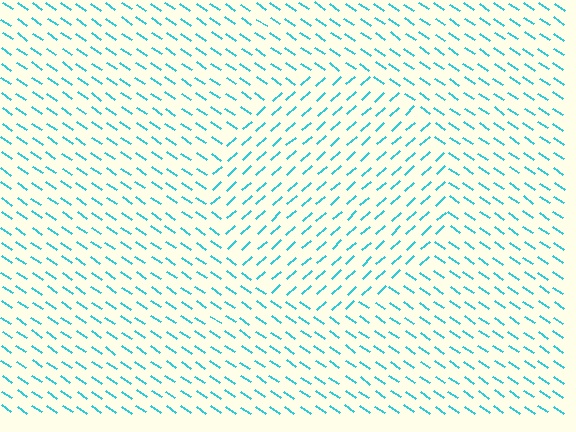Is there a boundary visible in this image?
Yes, there is a texture boundary formed by a change in line orientation.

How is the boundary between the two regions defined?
The boundary is defined purely by a change in line orientation (approximately 76 degrees difference). All lines are the same color and thickness.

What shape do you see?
I see a circle.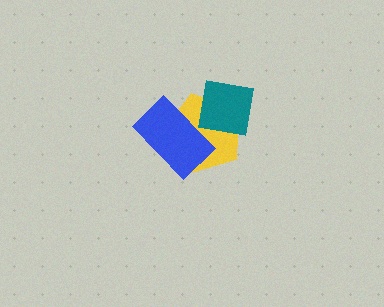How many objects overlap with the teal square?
2 objects overlap with the teal square.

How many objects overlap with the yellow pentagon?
2 objects overlap with the yellow pentagon.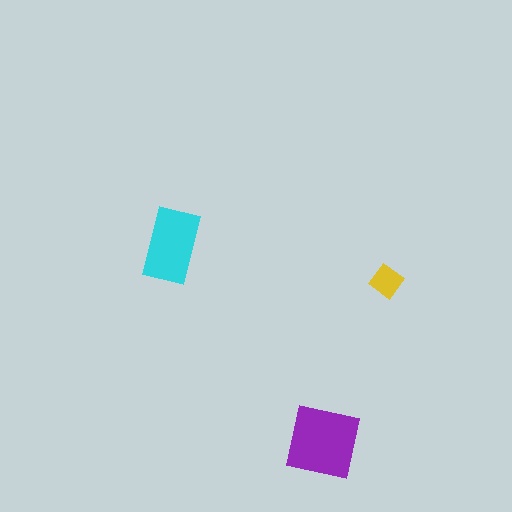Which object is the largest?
The purple square.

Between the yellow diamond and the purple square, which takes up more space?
The purple square.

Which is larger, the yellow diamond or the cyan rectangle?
The cyan rectangle.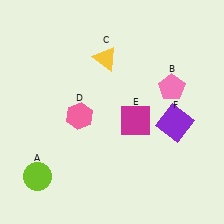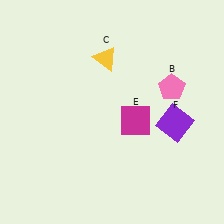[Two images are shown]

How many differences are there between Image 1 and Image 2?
There are 2 differences between the two images.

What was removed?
The pink hexagon (D), the lime circle (A) were removed in Image 2.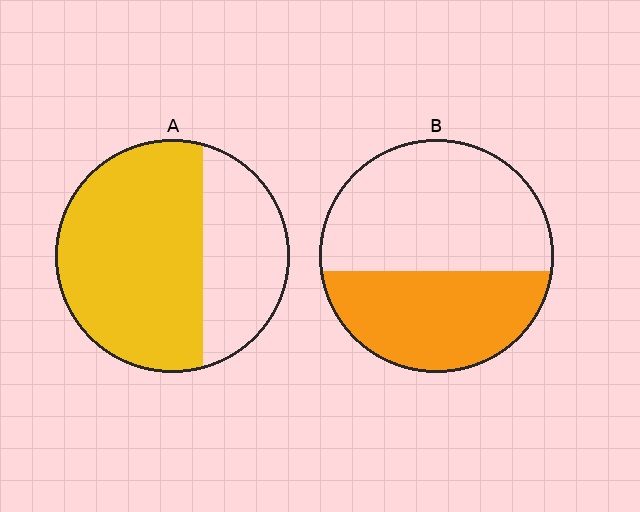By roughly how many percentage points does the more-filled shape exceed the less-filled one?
By roughly 25 percentage points (A over B).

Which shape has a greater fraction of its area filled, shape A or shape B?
Shape A.